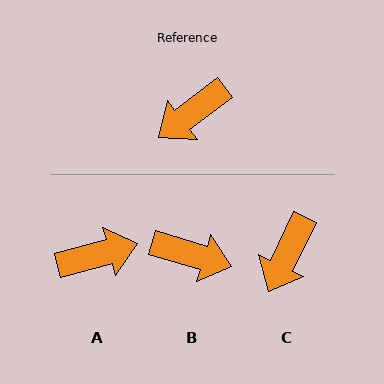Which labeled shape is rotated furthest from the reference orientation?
A, about 158 degrees away.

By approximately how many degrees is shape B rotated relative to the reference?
Approximately 126 degrees counter-clockwise.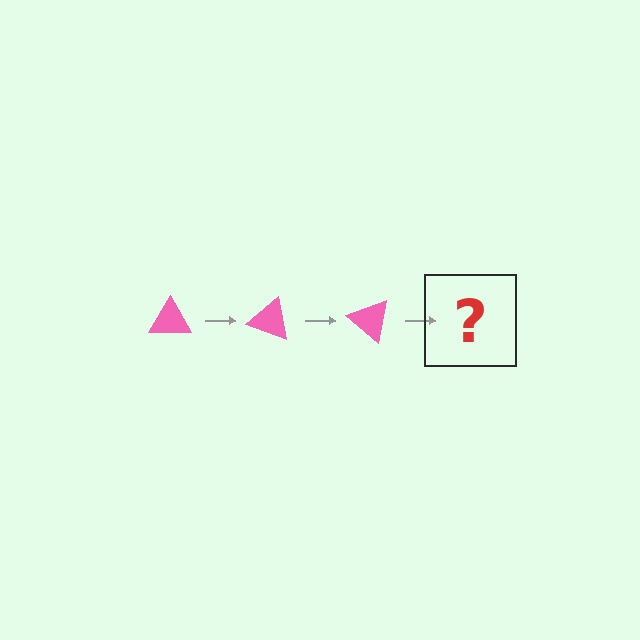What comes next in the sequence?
The next element should be a pink triangle rotated 60 degrees.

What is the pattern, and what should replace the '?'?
The pattern is that the triangle rotates 20 degrees each step. The '?' should be a pink triangle rotated 60 degrees.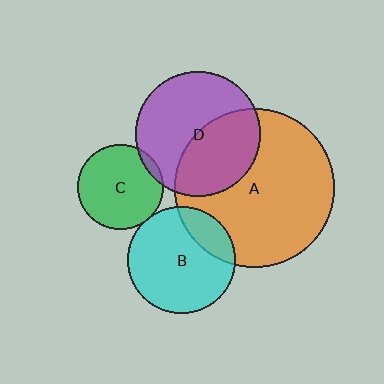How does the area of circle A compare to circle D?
Approximately 1.6 times.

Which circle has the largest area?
Circle A (orange).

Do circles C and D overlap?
Yes.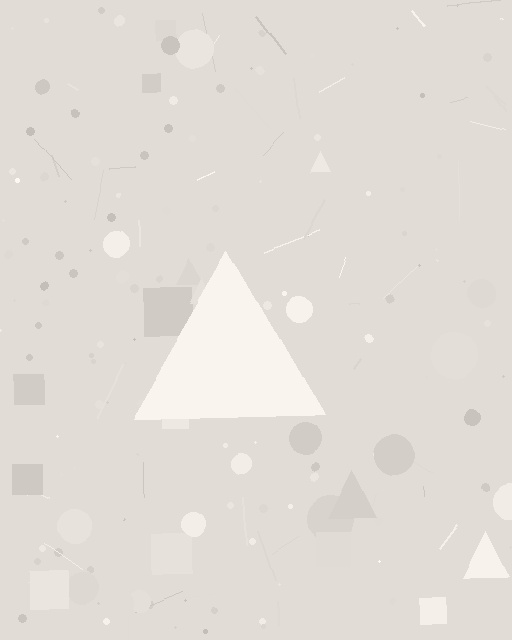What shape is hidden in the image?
A triangle is hidden in the image.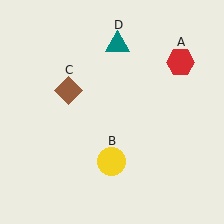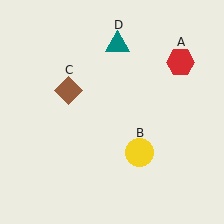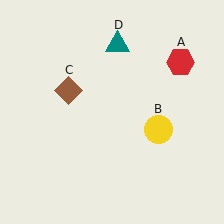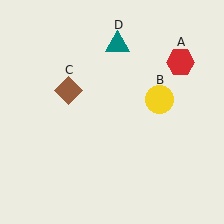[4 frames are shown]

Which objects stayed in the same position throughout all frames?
Red hexagon (object A) and brown diamond (object C) and teal triangle (object D) remained stationary.